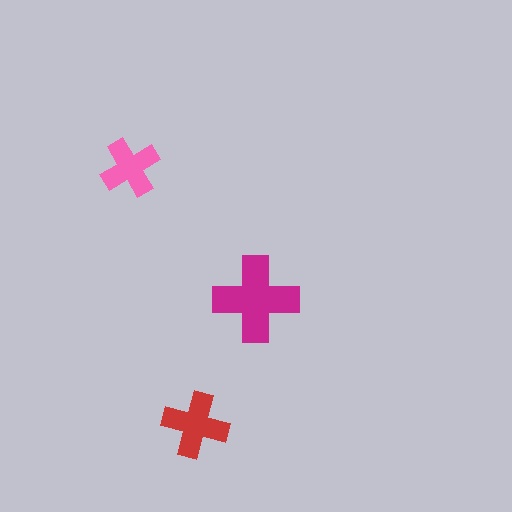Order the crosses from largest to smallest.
the magenta one, the red one, the pink one.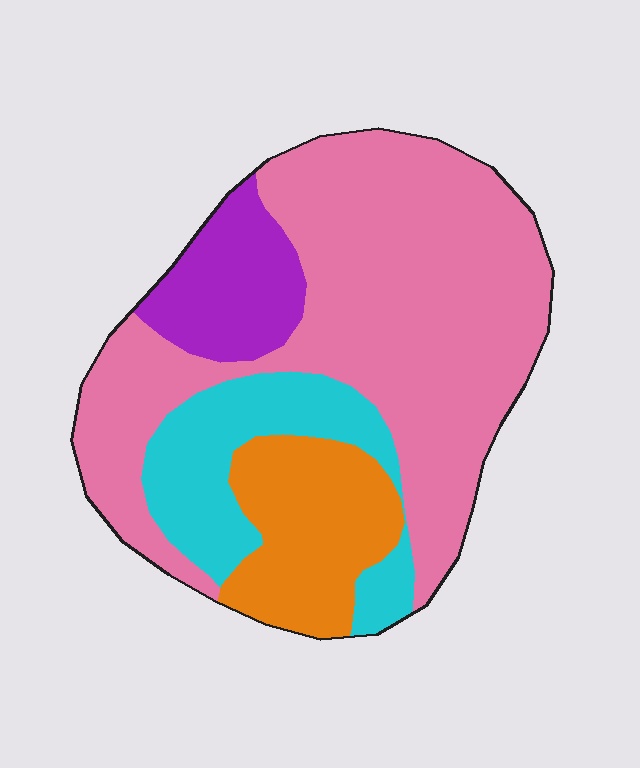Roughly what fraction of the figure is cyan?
Cyan takes up between a sixth and a third of the figure.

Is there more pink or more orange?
Pink.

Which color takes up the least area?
Purple, at roughly 10%.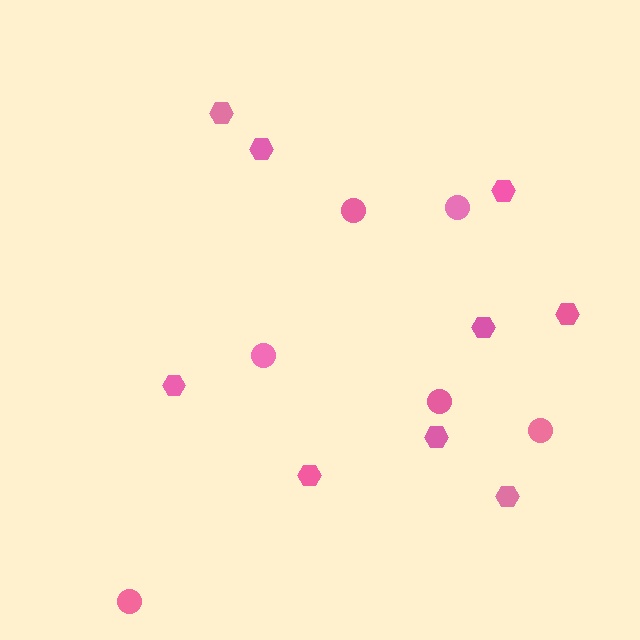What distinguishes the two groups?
There are 2 groups: one group of hexagons (9) and one group of circles (6).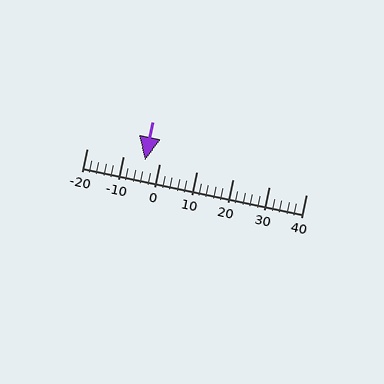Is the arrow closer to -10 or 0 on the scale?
The arrow is closer to 0.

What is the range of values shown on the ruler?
The ruler shows values from -20 to 40.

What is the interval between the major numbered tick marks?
The major tick marks are spaced 10 units apart.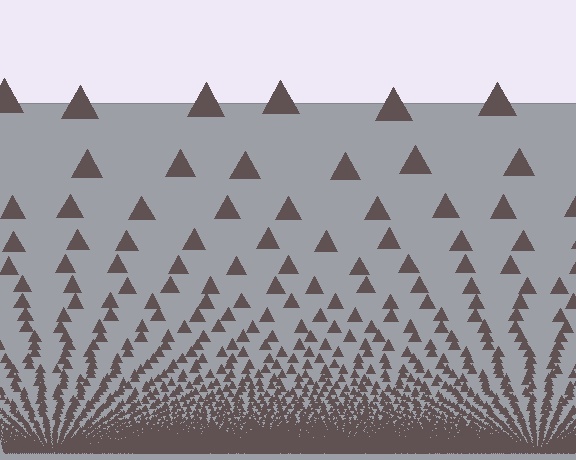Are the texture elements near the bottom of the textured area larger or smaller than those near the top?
Smaller. The gradient is inverted — elements near the bottom are smaller and denser.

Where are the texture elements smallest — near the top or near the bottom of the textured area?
Near the bottom.